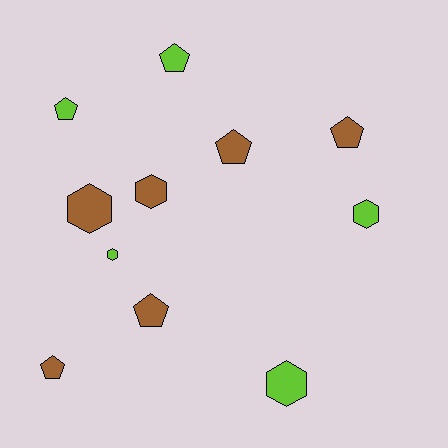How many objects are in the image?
There are 11 objects.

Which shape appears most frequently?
Pentagon, with 6 objects.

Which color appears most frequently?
Brown, with 6 objects.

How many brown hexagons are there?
There are 2 brown hexagons.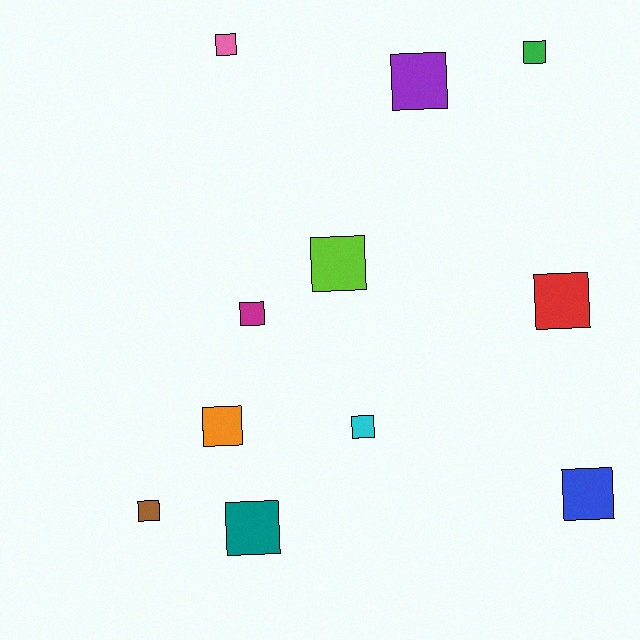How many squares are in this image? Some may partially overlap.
There are 11 squares.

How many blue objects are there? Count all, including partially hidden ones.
There is 1 blue object.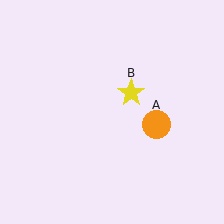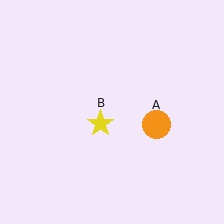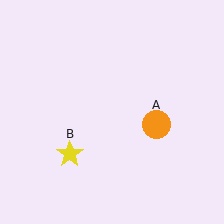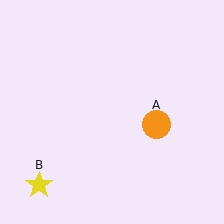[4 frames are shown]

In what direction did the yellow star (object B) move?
The yellow star (object B) moved down and to the left.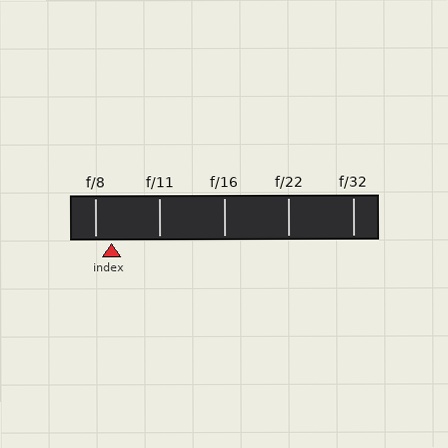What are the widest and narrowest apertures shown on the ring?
The widest aperture shown is f/8 and the narrowest is f/32.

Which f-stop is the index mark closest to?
The index mark is closest to f/8.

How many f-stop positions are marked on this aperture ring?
There are 5 f-stop positions marked.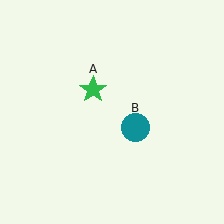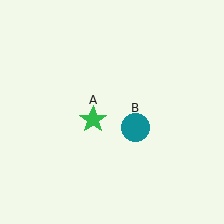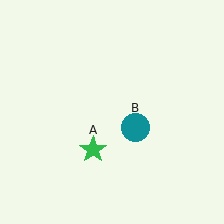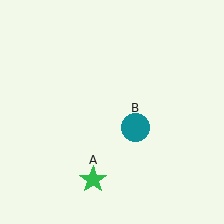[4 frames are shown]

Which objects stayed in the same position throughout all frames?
Teal circle (object B) remained stationary.